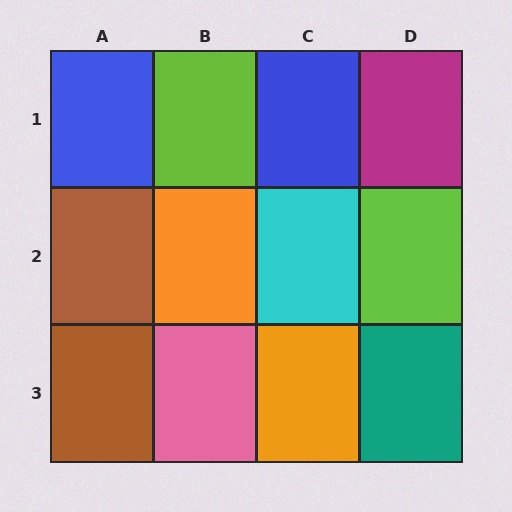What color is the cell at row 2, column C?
Cyan.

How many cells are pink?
1 cell is pink.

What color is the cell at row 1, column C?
Blue.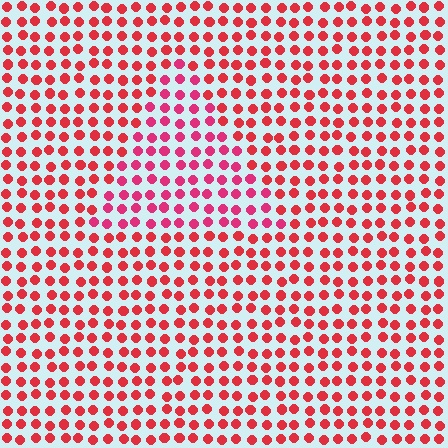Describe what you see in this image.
The image is filled with small red elements in a uniform arrangement. A triangle-shaped region is visible where the elements are tinted to a slightly different hue, forming a subtle color boundary.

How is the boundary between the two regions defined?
The boundary is defined purely by a slight shift in hue (about 21 degrees). Spacing, size, and orientation are identical on both sides.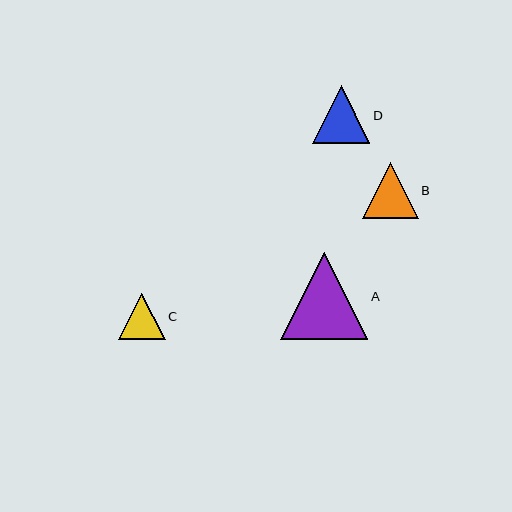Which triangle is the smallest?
Triangle C is the smallest with a size of approximately 47 pixels.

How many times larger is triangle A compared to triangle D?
Triangle A is approximately 1.5 times the size of triangle D.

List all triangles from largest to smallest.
From largest to smallest: A, D, B, C.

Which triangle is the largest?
Triangle A is the largest with a size of approximately 87 pixels.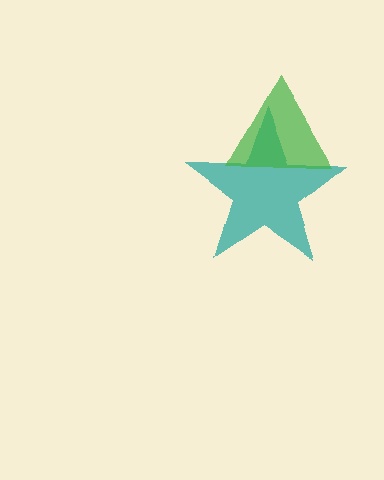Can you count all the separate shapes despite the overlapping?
Yes, there are 2 separate shapes.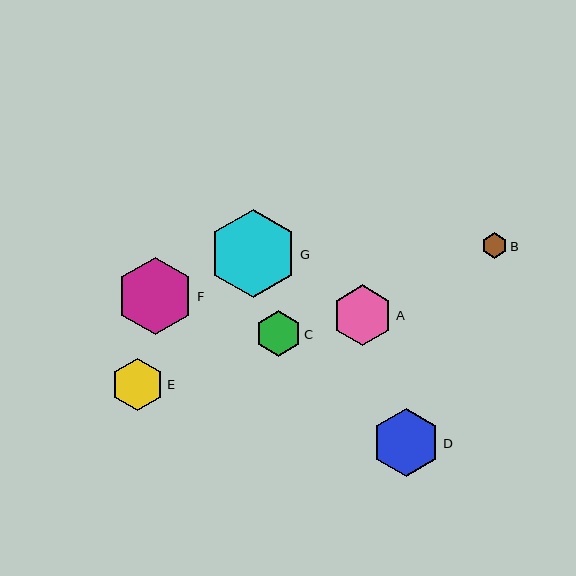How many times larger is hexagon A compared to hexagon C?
Hexagon A is approximately 1.3 times the size of hexagon C.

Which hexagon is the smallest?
Hexagon B is the smallest with a size of approximately 26 pixels.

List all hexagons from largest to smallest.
From largest to smallest: G, F, D, A, E, C, B.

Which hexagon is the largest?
Hexagon G is the largest with a size of approximately 89 pixels.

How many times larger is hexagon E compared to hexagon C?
Hexagon E is approximately 1.2 times the size of hexagon C.